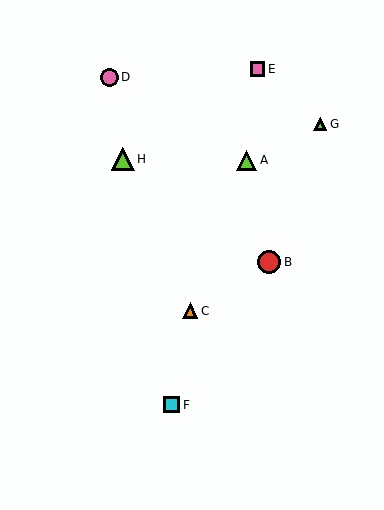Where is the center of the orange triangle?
The center of the orange triangle is at (190, 311).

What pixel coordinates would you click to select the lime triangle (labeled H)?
Click at (123, 159) to select the lime triangle H.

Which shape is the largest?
The lime triangle (labeled H) is the largest.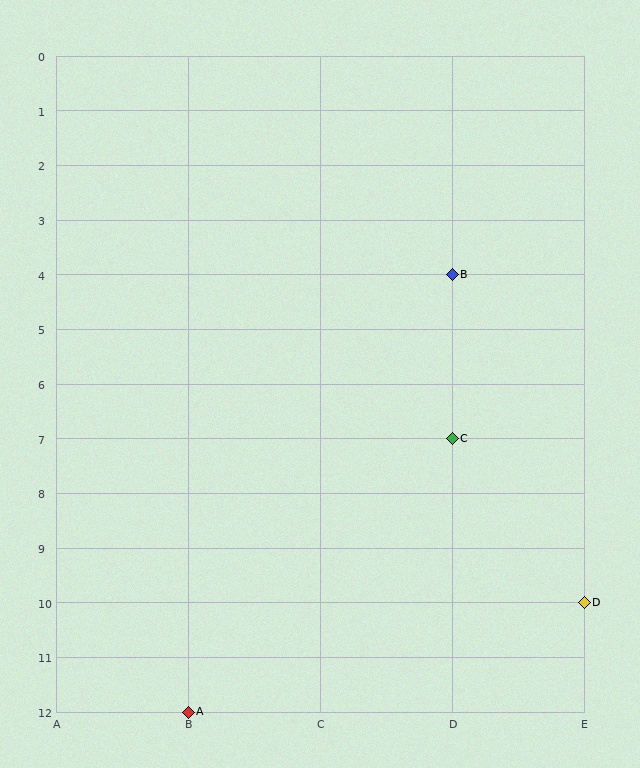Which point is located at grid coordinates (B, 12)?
Point A is at (B, 12).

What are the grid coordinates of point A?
Point A is at grid coordinates (B, 12).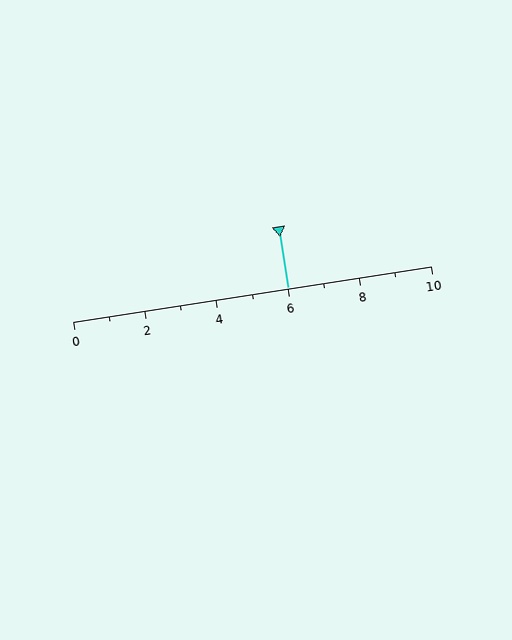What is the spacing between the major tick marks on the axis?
The major ticks are spaced 2 apart.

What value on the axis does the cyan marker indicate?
The marker indicates approximately 6.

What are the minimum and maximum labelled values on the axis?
The axis runs from 0 to 10.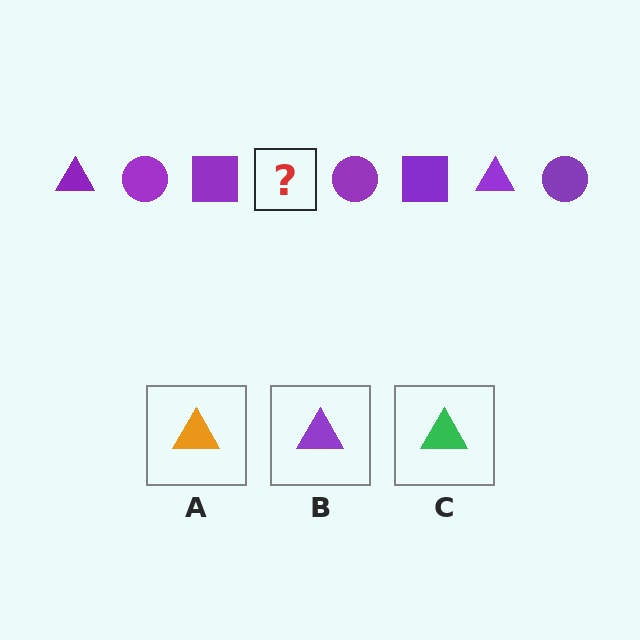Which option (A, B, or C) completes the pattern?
B.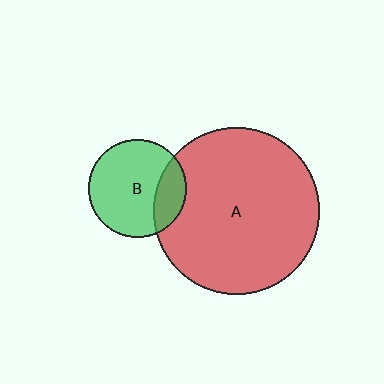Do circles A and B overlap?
Yes.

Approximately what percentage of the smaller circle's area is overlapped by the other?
Approximately 25%.